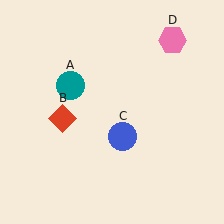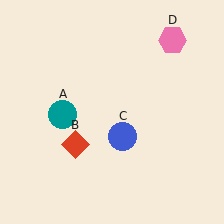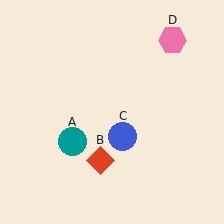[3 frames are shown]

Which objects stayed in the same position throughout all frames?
Blue circle (object C) and pink hexagon (object D) remained stationary.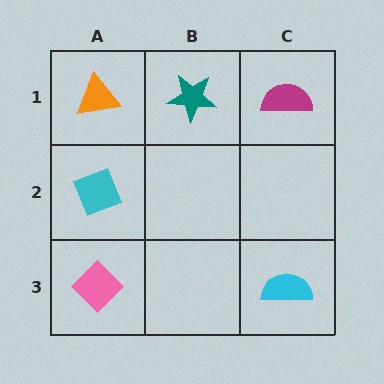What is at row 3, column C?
A cyan semicircle.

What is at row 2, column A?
A cyan diamond.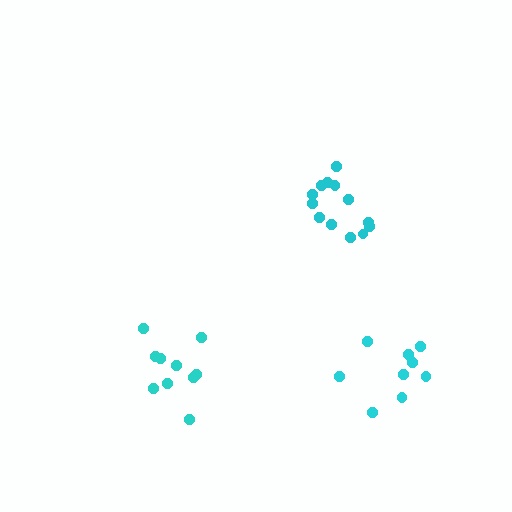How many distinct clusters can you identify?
There are 3 distinct clusters.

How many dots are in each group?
Group 1: 13 dots, Group 2: 10 dots, Group 3: 9 dots (32 total).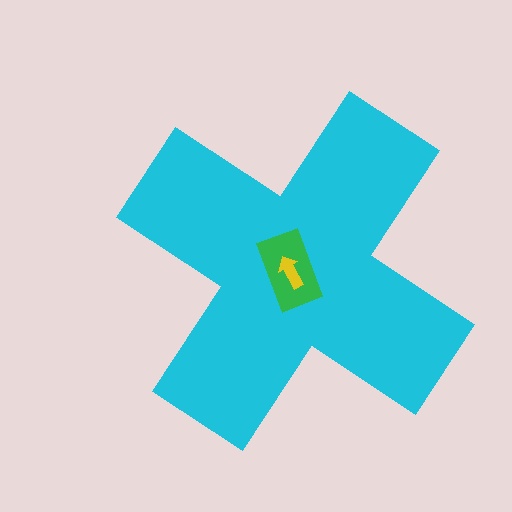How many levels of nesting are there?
3.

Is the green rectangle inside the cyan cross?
Yes.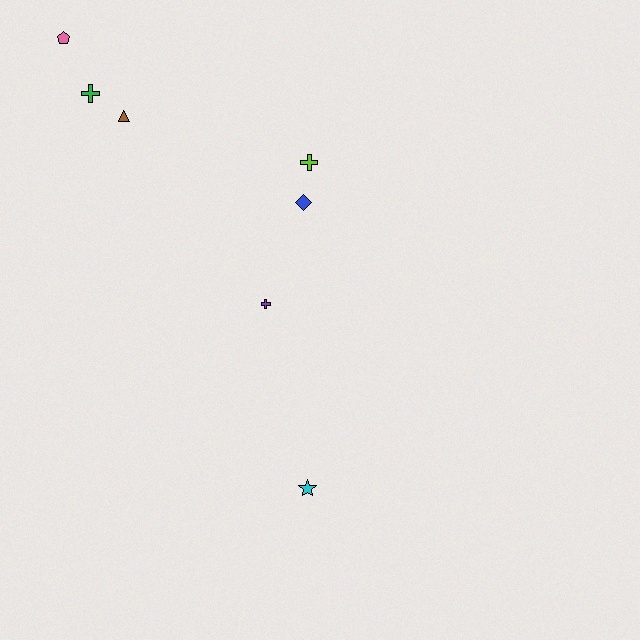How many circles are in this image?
There are no circles.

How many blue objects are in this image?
There is 1 blue object.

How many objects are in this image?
There are 7 objects.